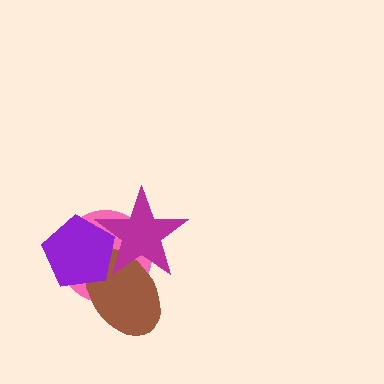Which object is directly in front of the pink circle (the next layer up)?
The brown ellipse is directly in front of the pink circle.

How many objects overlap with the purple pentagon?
3 objects overlap with the purple pentagon.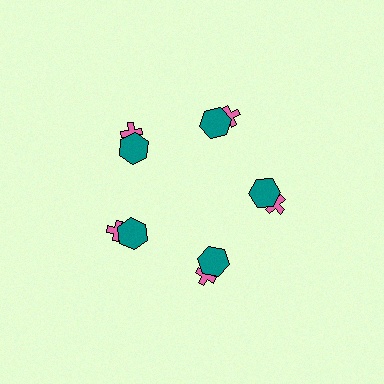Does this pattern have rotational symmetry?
Yes, this pattern has 5-fold rotational symmetry. It looks the same after rotating 72 degrees around the center.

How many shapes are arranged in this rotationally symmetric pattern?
There are 10 shapes, arranged in 5 groups of 2.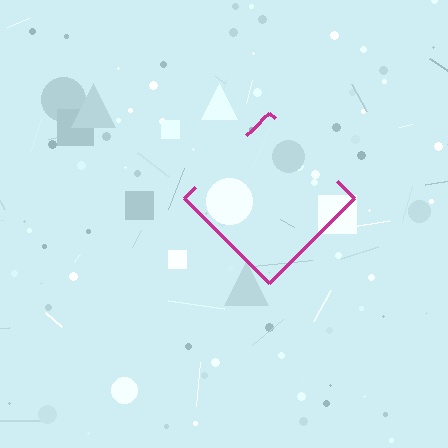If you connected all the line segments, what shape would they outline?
They would outline a diamond.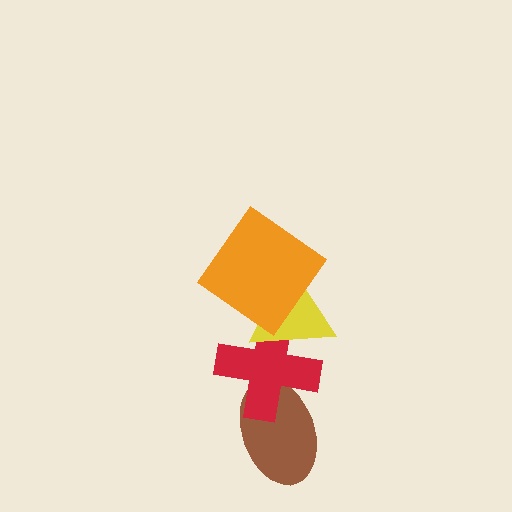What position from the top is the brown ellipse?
The brown ellipse is 4th from the top.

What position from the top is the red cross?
The red cross is 3rd from the top.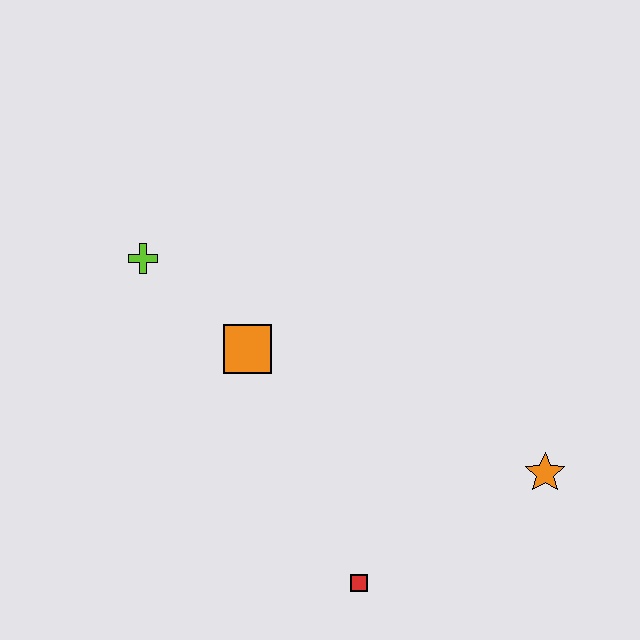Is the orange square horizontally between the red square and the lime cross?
Yes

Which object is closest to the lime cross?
The orange square is closest to the lime cross.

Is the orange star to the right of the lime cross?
Yes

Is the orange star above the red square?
Yes